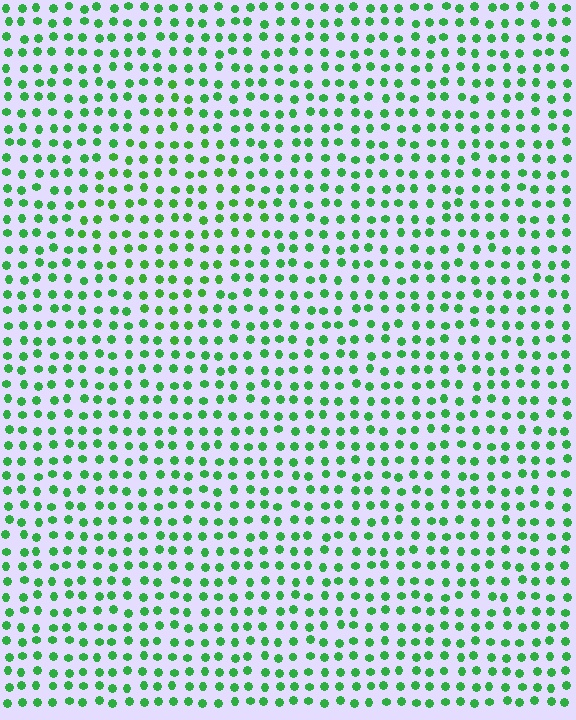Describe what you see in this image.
The image is filled with small green elements in a uniform arrangement. A diamond-shaped region is visible where the elements are tinted to a slightly different hue, forming a subtle color boundary.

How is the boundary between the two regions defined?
The boundary is defined purely by a slight shift in hue (about 14 degrees). Spacing, size, and orientation are identical on both sides.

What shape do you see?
I see a diamond.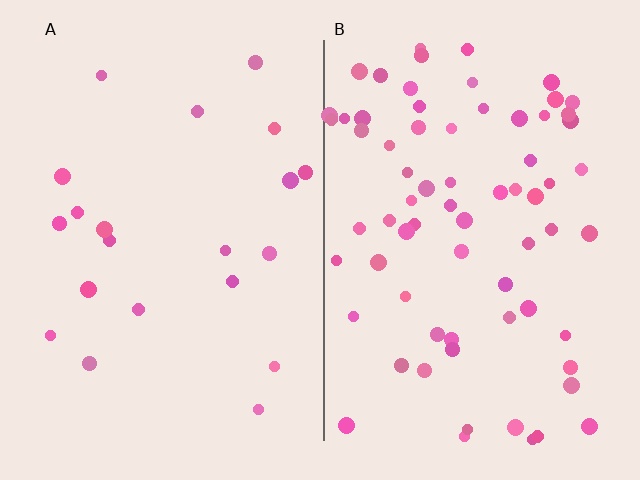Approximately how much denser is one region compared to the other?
Approximately 3.4× — region B over region A.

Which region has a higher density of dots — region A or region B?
B (the right).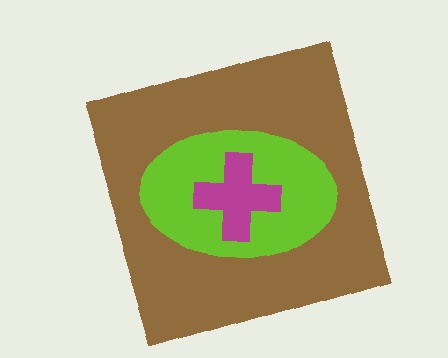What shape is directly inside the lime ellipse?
The magenta cross.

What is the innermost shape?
The magenta cross.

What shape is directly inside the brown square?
The lime ellipse.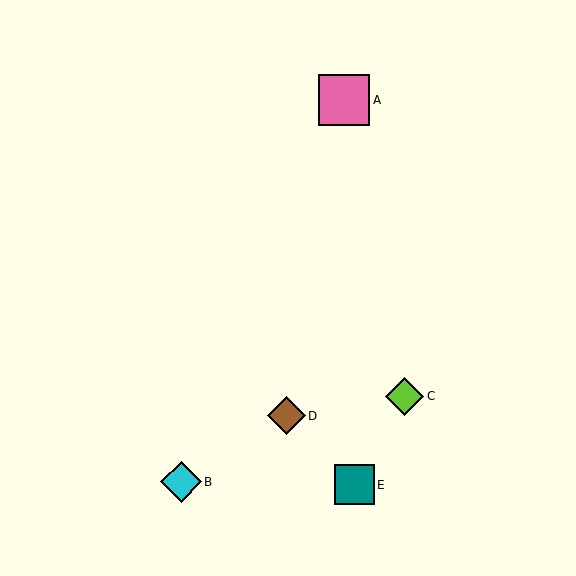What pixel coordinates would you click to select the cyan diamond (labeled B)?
Click at (181, 482) to select the cyan diamond B.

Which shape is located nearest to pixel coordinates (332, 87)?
The pink square (labeled A) at (344, 100) is nearest to that location.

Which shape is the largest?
The pink square (labeled A) is the largest.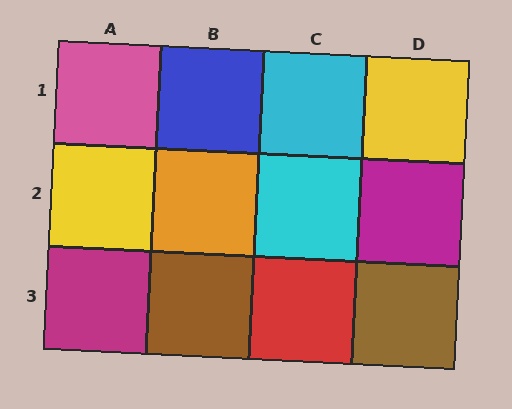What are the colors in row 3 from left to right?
Magenta, brown, red, brown.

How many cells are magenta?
2 cells are magenta.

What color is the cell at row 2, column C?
Cyan.